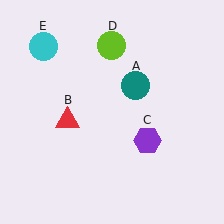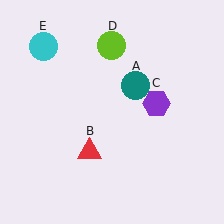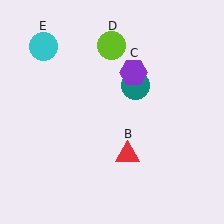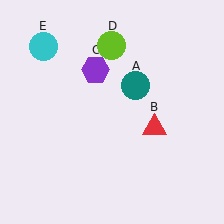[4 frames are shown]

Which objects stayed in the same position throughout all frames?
Teal circle (object A) and lime circle (object D) and cyan circle (object E) remained stationary.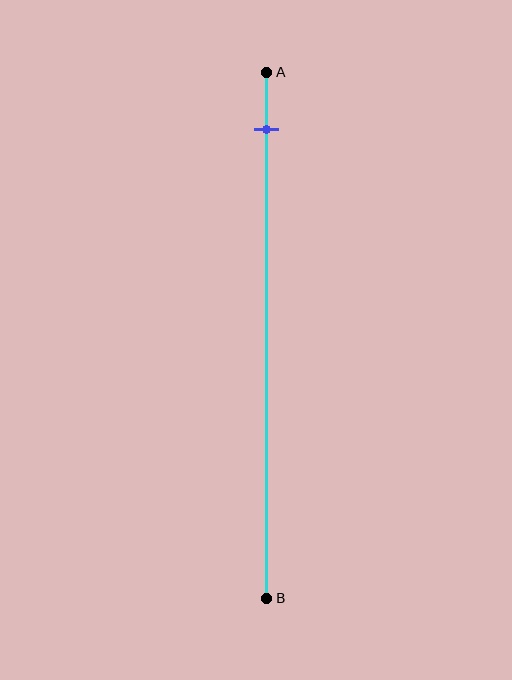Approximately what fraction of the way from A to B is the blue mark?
The blue mark is approximately 10% of the way from A to B.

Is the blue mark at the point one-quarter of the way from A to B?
No, the mark is at about 10% from A, not at the 25% one-quarter point.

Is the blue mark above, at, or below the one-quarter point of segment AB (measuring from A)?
The blue mark is above the one-quarter point of segment AB.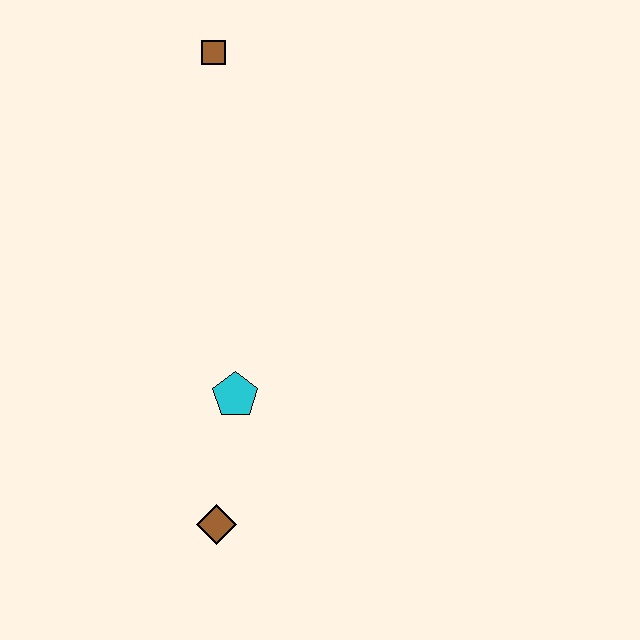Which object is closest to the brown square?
The cyan pentagon is closest to the brown square.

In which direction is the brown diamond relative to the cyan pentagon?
The brown diamond is below the cyan pentagon.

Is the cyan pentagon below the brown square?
Yes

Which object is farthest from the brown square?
The brown diamond is farthest from the brown square.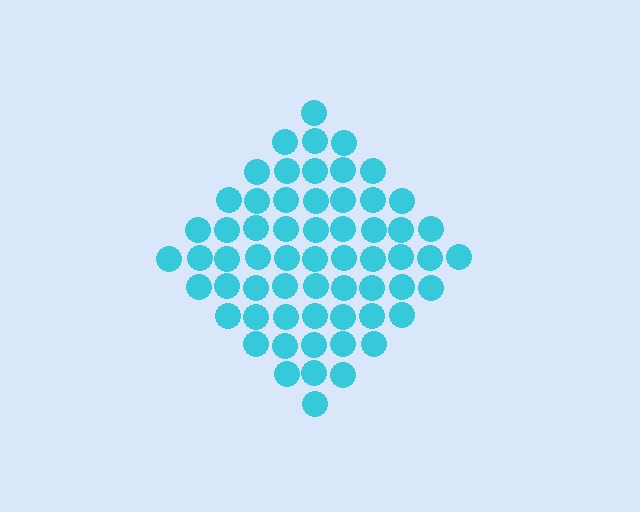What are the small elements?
The small elements are circles.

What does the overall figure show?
The overall figure shows a diamond.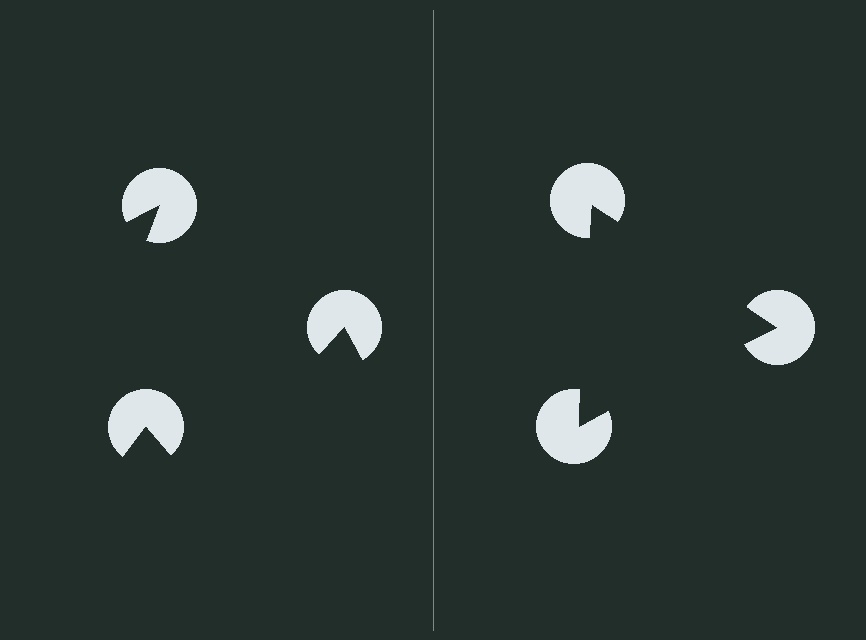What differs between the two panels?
The pac-man discs are positioned identically on both sides; only the wedge orientations differ. On the right they align to a triangle; on the left they are misaligned.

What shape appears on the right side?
An illusory triangle.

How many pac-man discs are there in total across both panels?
6 — 3 on each side.